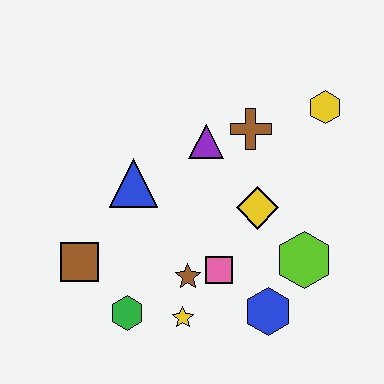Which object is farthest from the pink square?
The yellow hexagon is farthest from the pink square.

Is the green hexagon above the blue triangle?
No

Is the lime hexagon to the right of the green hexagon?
Yes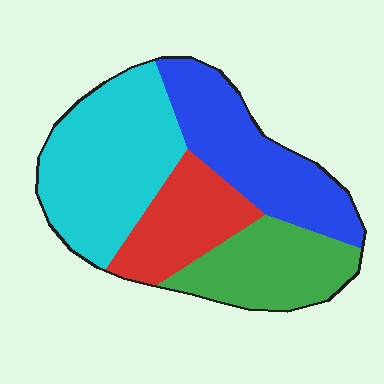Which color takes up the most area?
Cyan, at roughly 35%.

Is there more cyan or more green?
Cyan.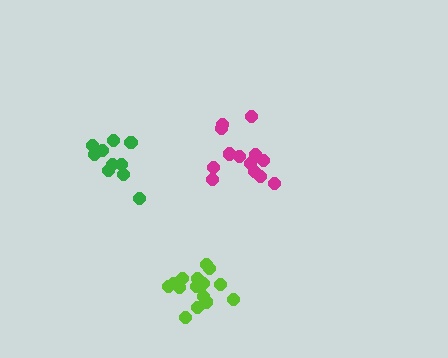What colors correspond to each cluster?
The clusters are colored: magenta, lime, green.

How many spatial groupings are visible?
There are 3 spatial groupings.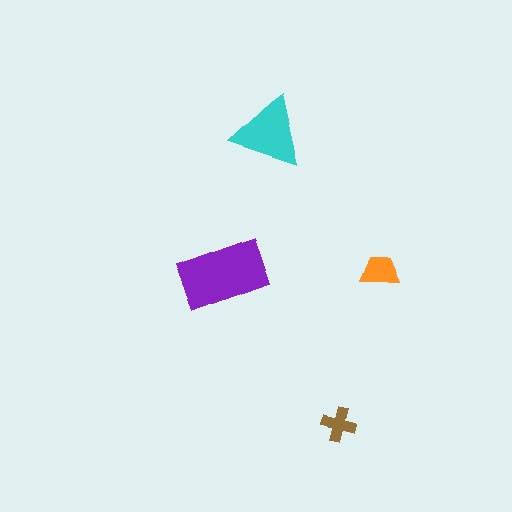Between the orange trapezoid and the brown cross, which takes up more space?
The orange trapezoid.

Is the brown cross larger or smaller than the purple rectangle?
Smaller.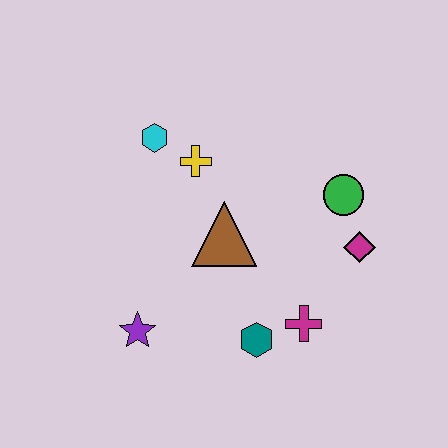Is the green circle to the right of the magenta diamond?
No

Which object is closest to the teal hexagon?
The magenta cross is closest to the teal hexagon.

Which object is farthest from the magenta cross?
The cyan hexagon is farthest from the magenta cross.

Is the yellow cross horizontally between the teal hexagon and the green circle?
No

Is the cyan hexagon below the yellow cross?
No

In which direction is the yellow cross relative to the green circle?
The yellow cross is to the left of the green circle.